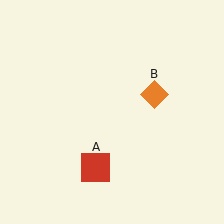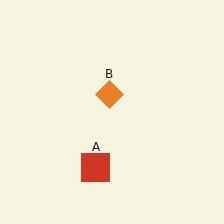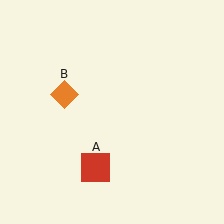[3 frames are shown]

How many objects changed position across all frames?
1 object changed position: orange diamond (object B).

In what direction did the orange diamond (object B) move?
The orange diamond (object B) moved left.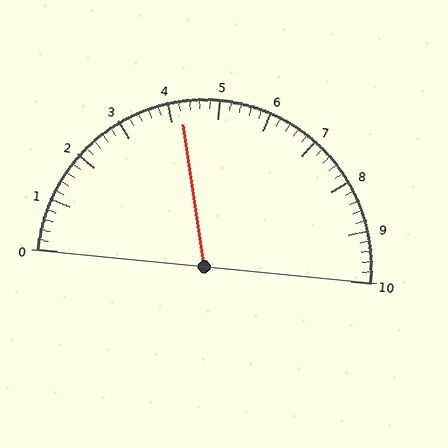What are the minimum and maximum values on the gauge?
The gauge ranges from 0 to 10.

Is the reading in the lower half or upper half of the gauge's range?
The reading is in the lower half of the range (0 to 10).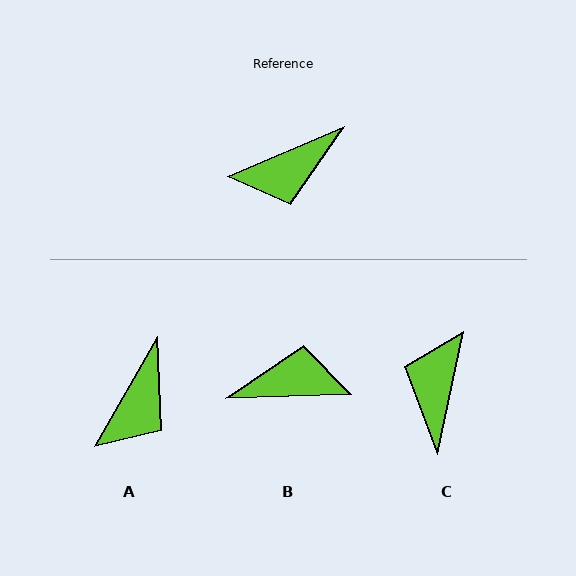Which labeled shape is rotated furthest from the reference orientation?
B, about 159 degrees away.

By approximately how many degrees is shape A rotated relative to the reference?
Approximately 37 degrees counter-clockwise.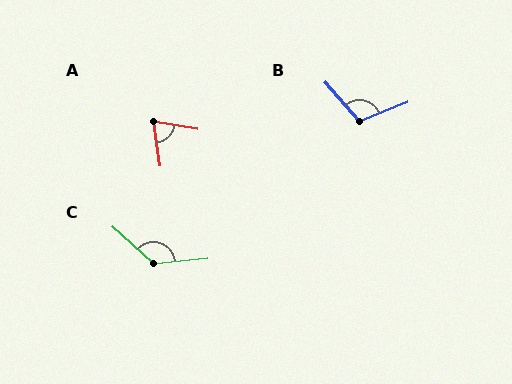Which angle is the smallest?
A, at approximately 72 degrees.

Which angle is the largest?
C, at approximately 133 degrees.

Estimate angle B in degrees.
Approximately 109 degrees.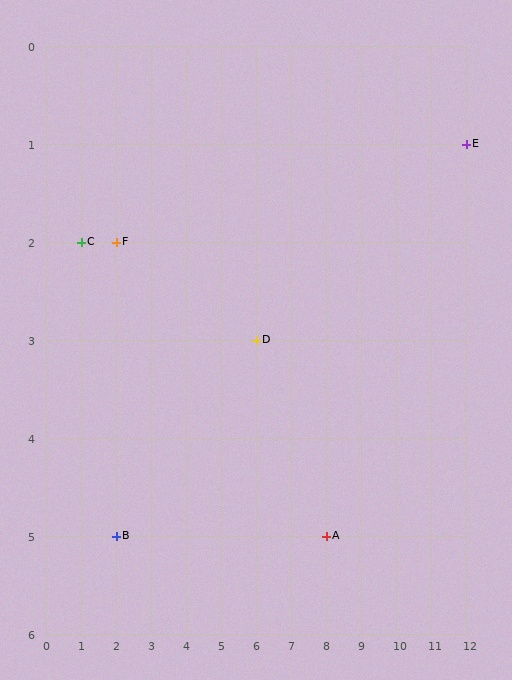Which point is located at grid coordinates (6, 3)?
Point D is at (6, 3).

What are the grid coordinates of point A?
Point A is at grid coordinates (8, 5).